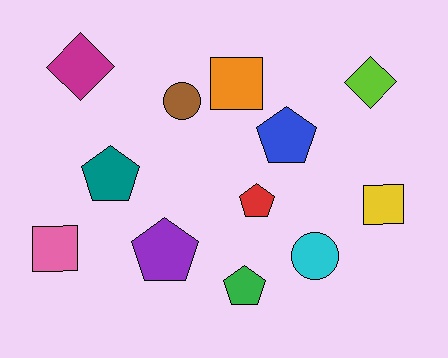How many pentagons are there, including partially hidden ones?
There are 5 pentagons.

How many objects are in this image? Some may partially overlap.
There are 12 objects.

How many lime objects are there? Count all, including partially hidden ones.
There is 1 lime object.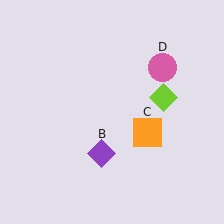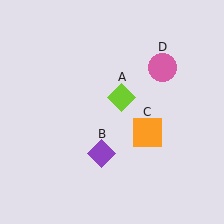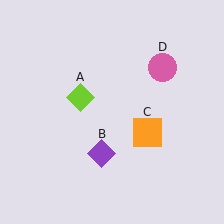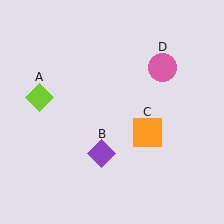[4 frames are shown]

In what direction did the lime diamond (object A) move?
The lime diamond (object A) moved left.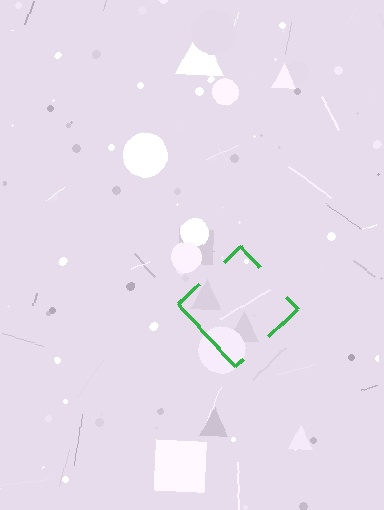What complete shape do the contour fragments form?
The contour fragments form a diamond.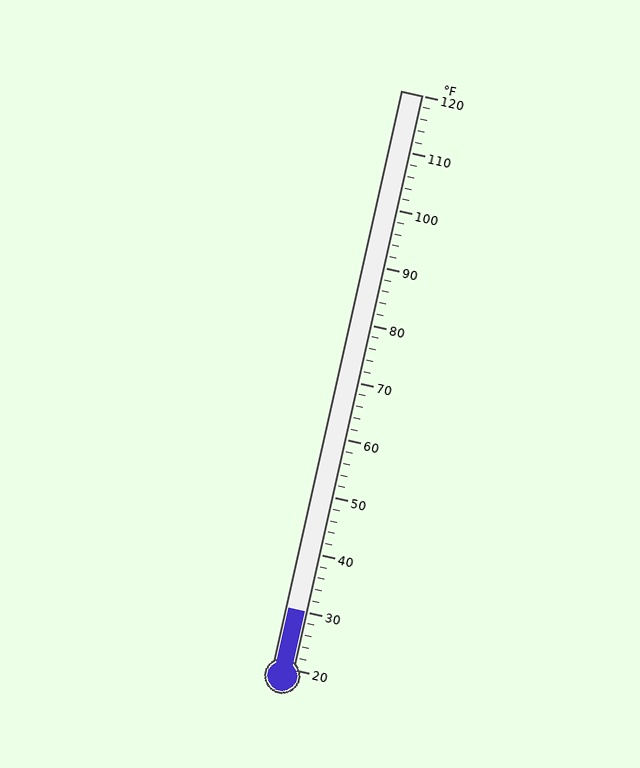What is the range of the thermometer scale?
The thermometer scale ranges from 20°F to 120°F.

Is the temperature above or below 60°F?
The temperature is below 60°F.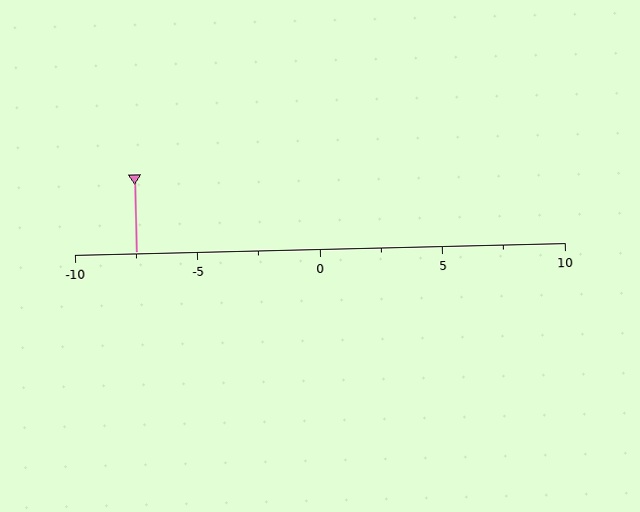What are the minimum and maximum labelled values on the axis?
The axis runs from -10 to 10.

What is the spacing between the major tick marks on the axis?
The major ticks are spaced 5 apart.